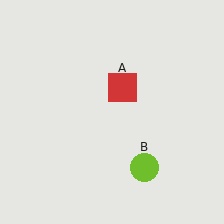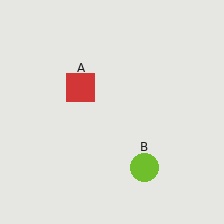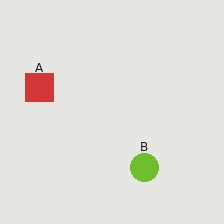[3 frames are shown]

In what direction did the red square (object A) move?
The red square (object A) moved left.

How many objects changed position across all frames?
1 object changed position: red square (object A).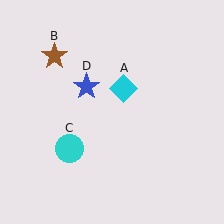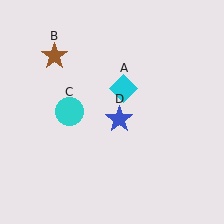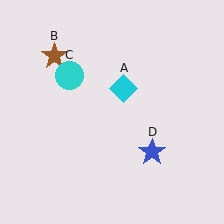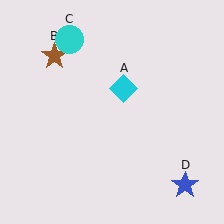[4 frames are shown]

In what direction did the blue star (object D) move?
The blue star (object D) moved down and to the right.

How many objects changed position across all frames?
2 objects changed position: cyan circle (object C), blue star (object D).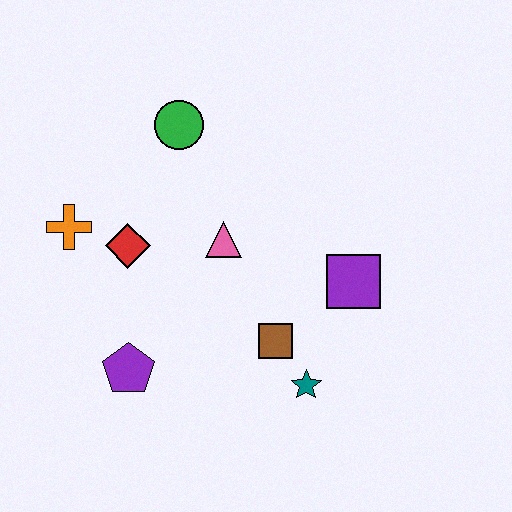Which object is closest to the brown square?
The teal star is closest to the brown square.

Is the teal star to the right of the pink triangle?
Yes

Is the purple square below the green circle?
Yes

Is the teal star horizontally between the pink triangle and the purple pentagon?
No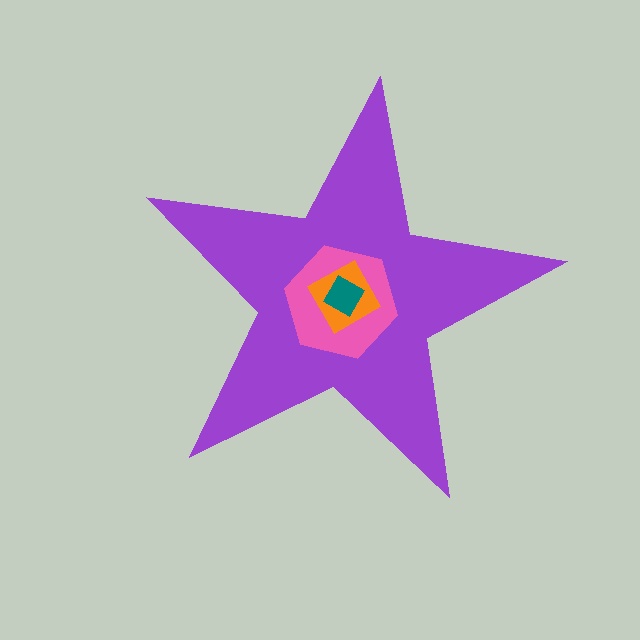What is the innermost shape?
The teal square.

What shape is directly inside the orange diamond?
The teal square.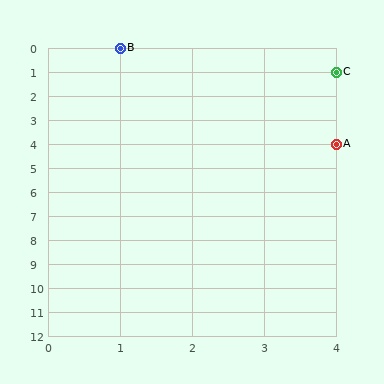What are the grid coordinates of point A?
Point A is at grid coordinates (4, 4).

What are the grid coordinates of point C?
Point C is at grid coordinates (4, 1).